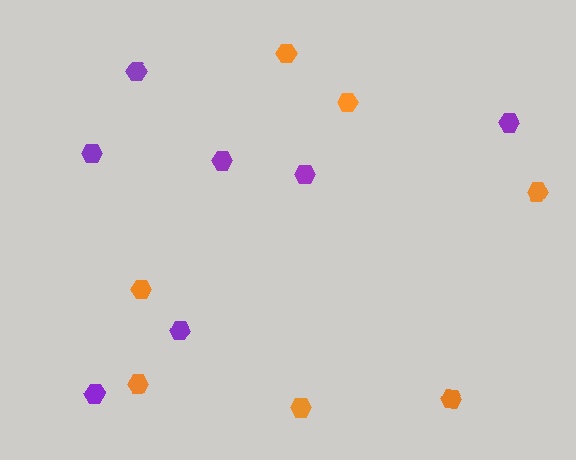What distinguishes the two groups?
There are 2 groups: one group of orange hexagons (7) and one group of purple hexagons (7).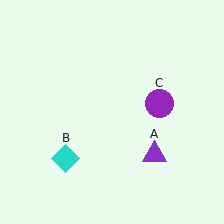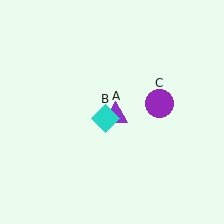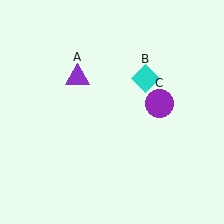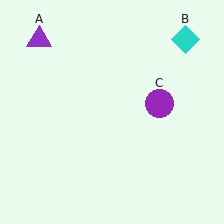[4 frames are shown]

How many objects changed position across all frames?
2 objects changed position: purple triangle (object A), cyan diamond (object B).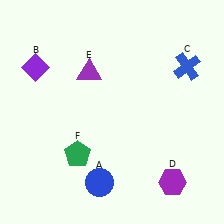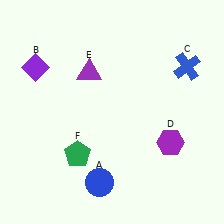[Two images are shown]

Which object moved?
The purple hexagon (D) moved up.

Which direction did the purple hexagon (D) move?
The purple hexagon (D) moved up.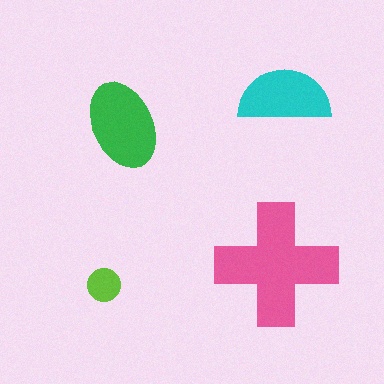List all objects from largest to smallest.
The pink cross, the green ellipse, the cyan semicircle, the lime circle.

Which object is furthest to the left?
The lime circle is leftmost.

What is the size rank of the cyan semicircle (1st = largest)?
3rd.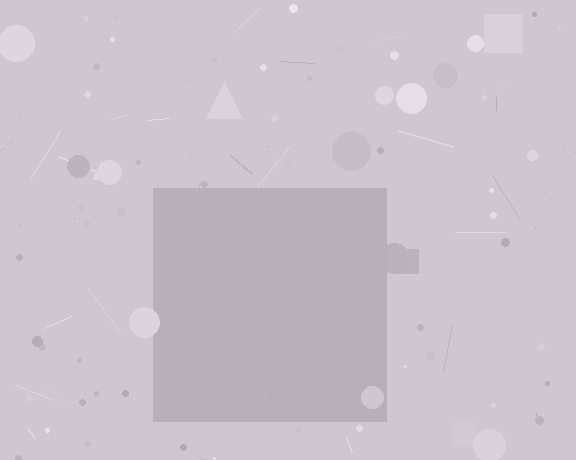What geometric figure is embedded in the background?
A square is embedded in the background.